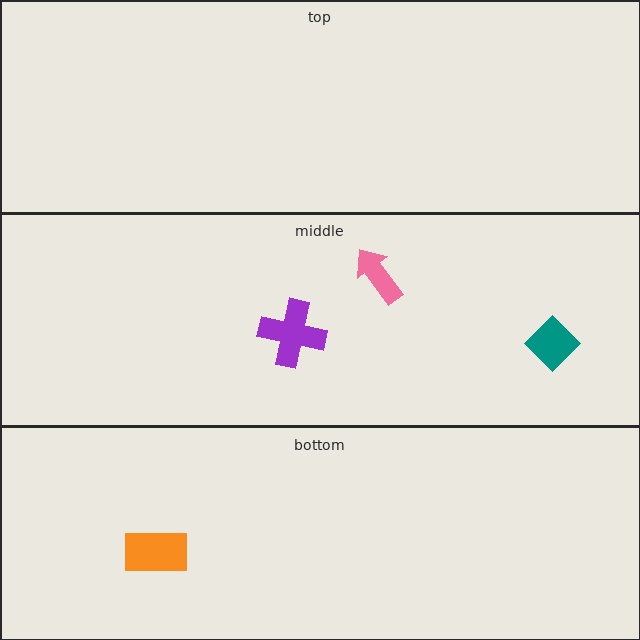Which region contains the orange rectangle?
The bottom region.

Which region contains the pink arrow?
The middle region.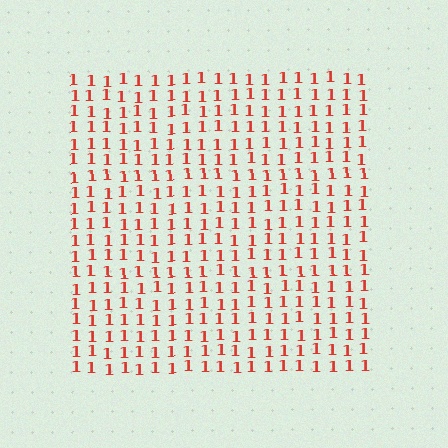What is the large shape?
The large shape is a square.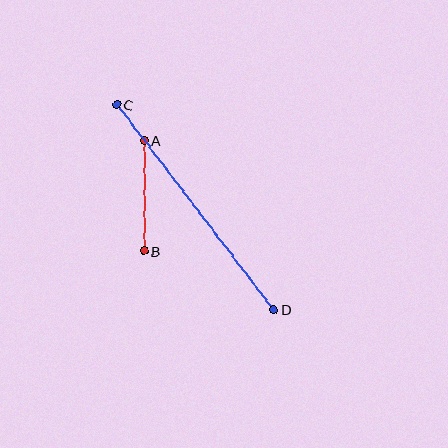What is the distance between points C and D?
The distance is approximately 259 pixels.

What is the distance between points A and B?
The distance is approximately 110 pixels.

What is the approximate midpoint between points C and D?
The midpoint is at approximately (195, 207) pixels.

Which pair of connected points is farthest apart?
Points C and D are farthest apart.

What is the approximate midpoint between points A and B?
The midpoint is at approximately (144, 196) pixels.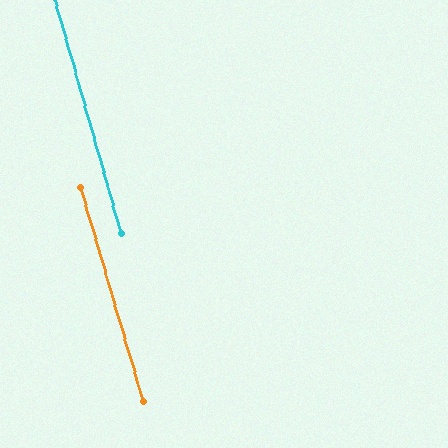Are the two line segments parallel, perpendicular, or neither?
Parallel — their directions differ by only 0.5°.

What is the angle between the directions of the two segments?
Approximately 0 degrees.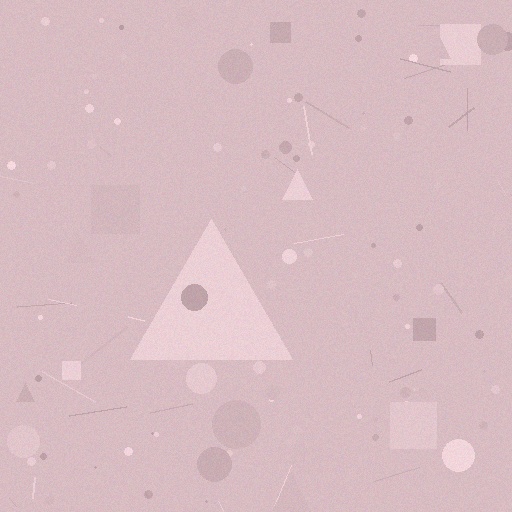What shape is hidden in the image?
A triangle is hidden in the image.